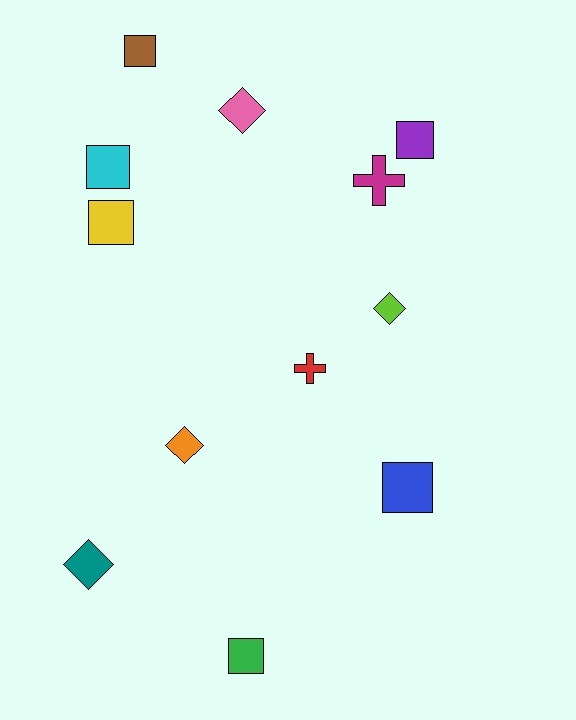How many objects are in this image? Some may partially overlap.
There are 12 objects.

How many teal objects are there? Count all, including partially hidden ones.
There is 1 teal object.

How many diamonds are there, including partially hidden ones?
There are 4 diamonds.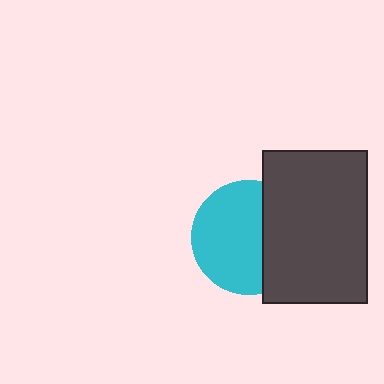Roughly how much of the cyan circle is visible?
About half of it is visible (roughly 64%).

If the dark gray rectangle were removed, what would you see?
You would see the complete cyan circle.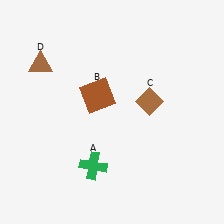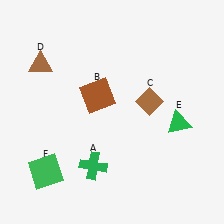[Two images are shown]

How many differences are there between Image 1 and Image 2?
There are 2 differences between the two images.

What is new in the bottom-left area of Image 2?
A green square (F) was added in the bottom-left area of Image 2.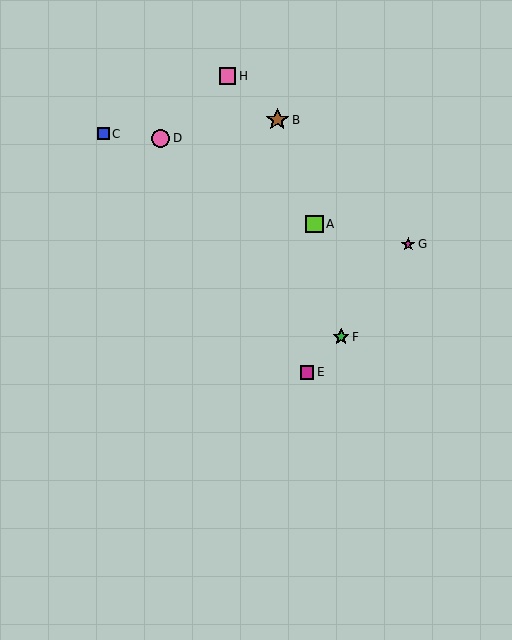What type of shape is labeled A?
Shape A is a lime square.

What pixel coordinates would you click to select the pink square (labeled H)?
Click at (227, 76) to select the pink square H.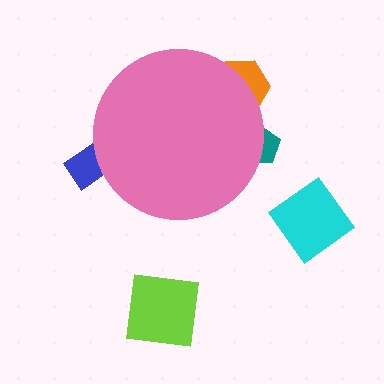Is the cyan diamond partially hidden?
No, the cyan diamond is fully visible.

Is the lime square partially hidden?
No, the lime square is fully visible.